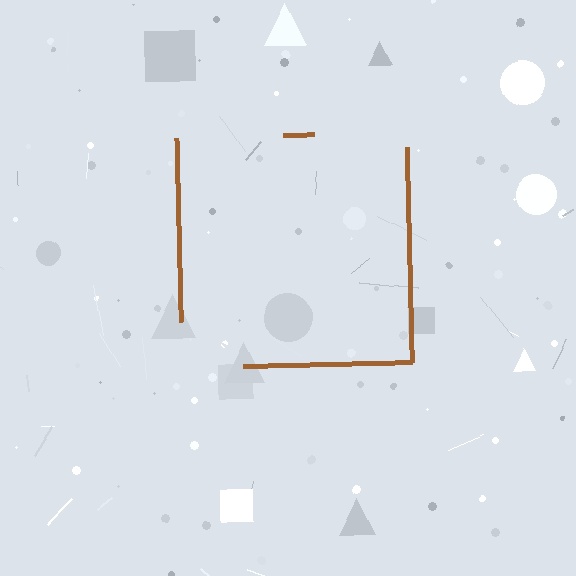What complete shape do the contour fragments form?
The contour fragments form a square.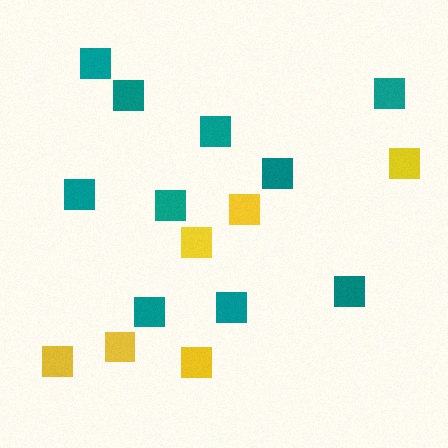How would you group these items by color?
There are 2 groups: one group of teal squares (10) and one group of yellow squares (6).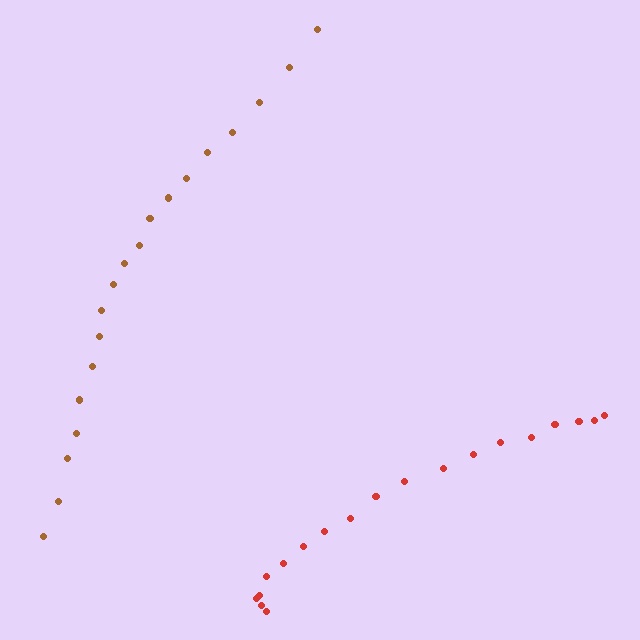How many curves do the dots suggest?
There are 2 distinct paths.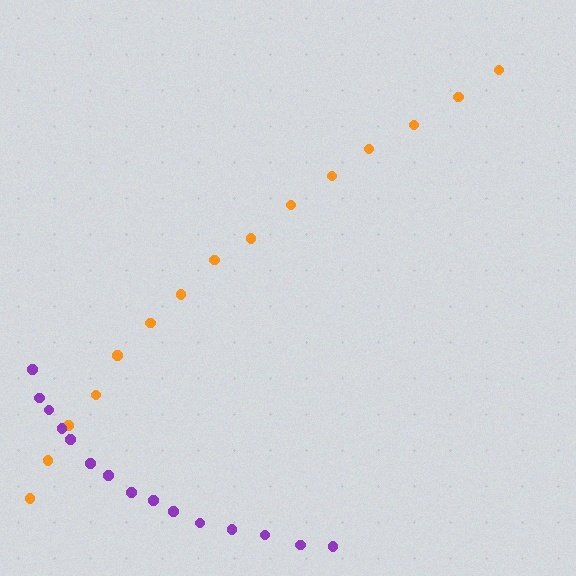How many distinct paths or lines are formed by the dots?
There are 2 distinct paths.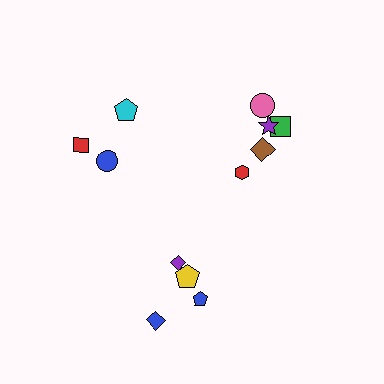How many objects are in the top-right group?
There are 5 objects.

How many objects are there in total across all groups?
There are 12 objects.